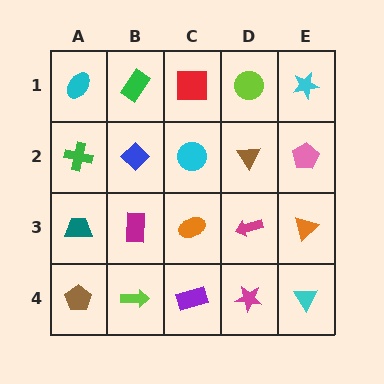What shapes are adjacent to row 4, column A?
A teal trapezoid (row 3, column A), a lime arrow (row 4, column B).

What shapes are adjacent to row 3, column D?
A brown triangle (row 2, column D), a magenta star (row 4, column D), an orange ellipse (row 3, column C), an orange triangle (row 3, column E).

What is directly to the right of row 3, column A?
A magenta rectangle.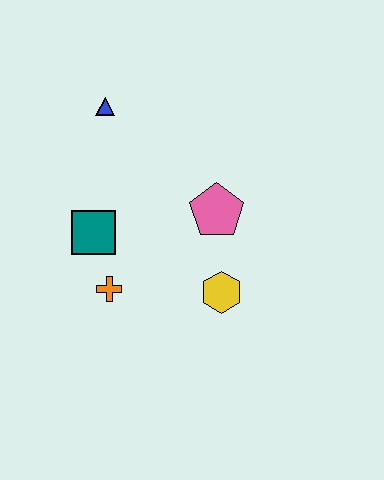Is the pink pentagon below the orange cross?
No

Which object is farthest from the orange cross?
The blue triangle is farthest from the orange cross.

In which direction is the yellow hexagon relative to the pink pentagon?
The yellow hexagon is below the pink pentagon.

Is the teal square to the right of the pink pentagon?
No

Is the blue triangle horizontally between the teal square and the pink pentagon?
Yes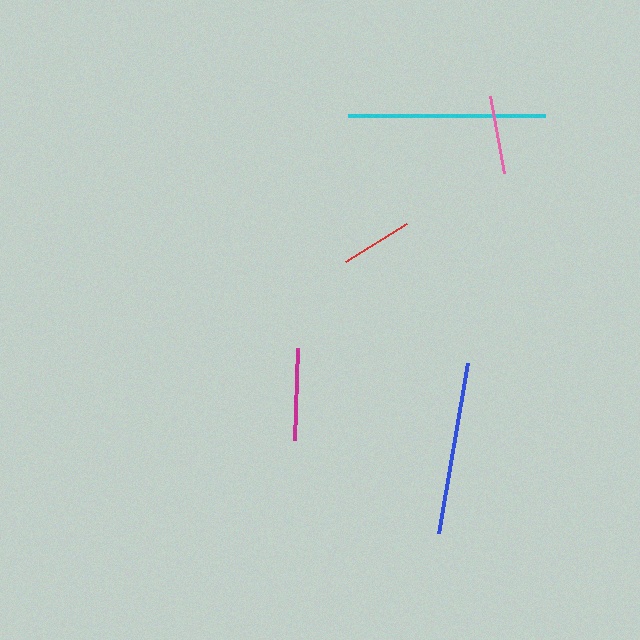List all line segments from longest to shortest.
From longest to shortest: cyan, blue, magenta, pink, red.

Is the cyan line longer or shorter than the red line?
The cyan line is longer than the red line.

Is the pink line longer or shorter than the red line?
The pink line is longer than the red line.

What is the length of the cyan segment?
The cyan segment is approximately 197 pixels long.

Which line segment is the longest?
The cyan line is the longest at approximately 197 pixels.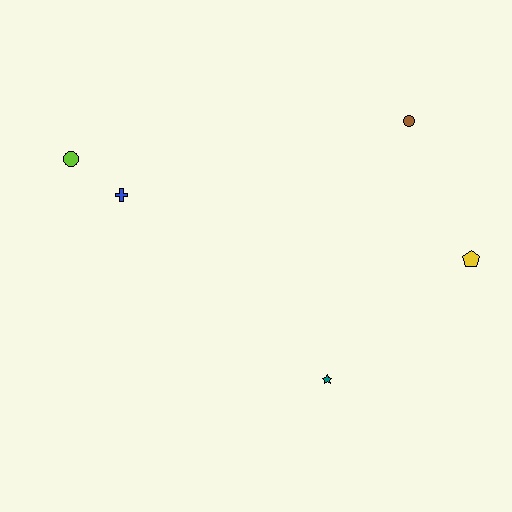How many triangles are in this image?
There are no triangles.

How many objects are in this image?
There are 5 objects.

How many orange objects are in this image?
There are no orange objects.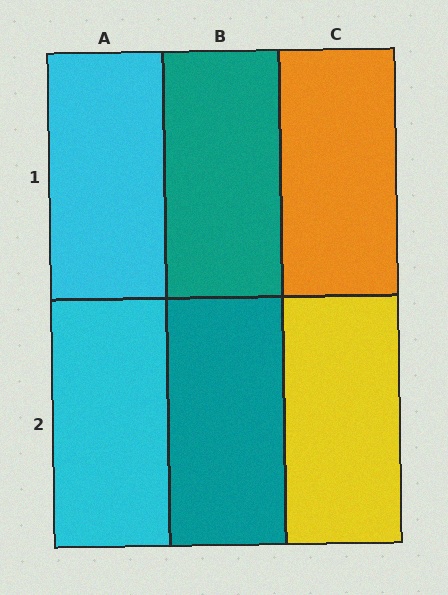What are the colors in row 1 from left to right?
Cyan, teal, orange.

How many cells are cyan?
2 cells are cyan.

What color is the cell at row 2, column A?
Cyan.